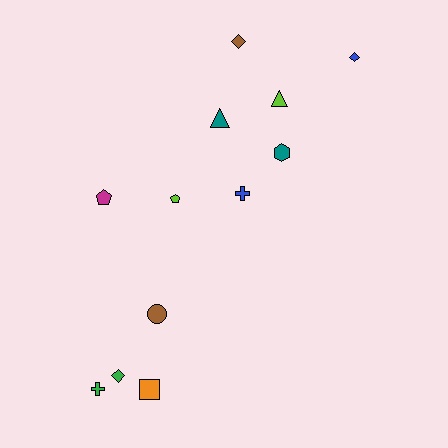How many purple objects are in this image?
There are no purple objects.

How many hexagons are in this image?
There is 1 hexagon.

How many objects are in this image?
There are 12 objects.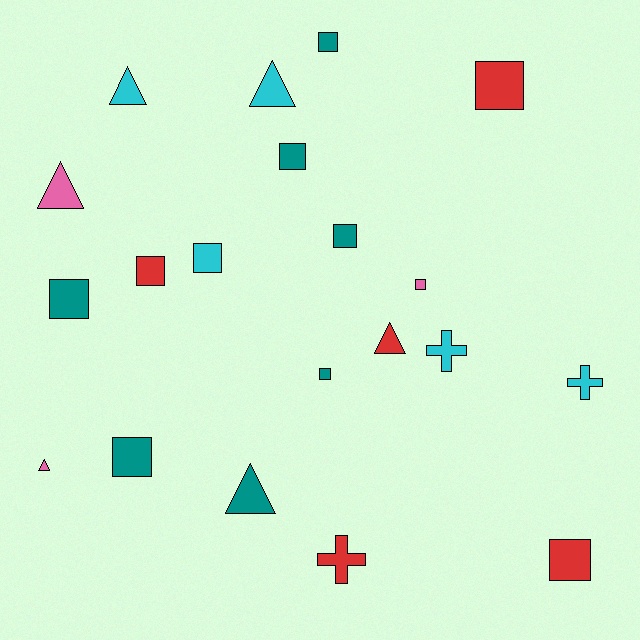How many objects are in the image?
There are 20 objects.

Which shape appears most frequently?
Square, with 11 objects.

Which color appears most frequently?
Teal, with 7 objects.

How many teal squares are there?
There are 6 teal squares.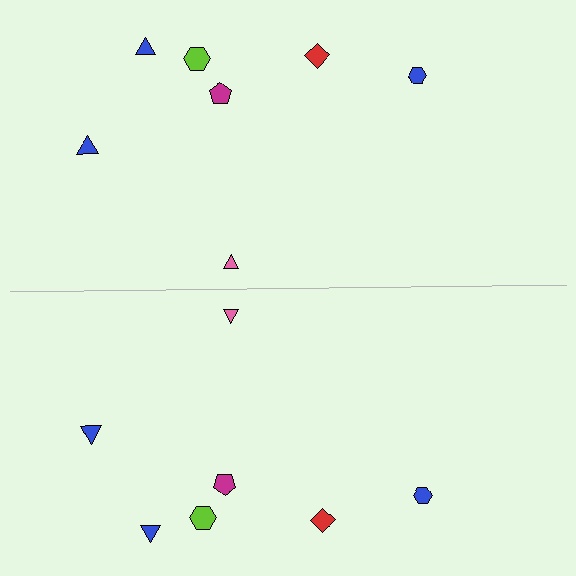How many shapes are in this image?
There are 14 shapes in this image.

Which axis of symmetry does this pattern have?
The pattern has a horizontal axis of symmetry running through the center of the image.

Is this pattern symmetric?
Yes, this pattern has bilateral (reflection) symmetry.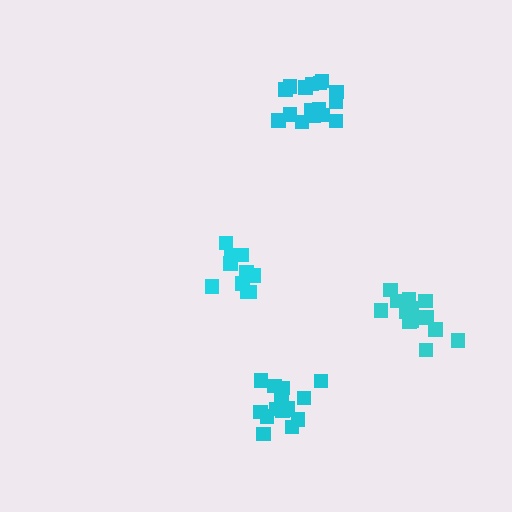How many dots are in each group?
Group 1: 16 dots, Group 2: 14 dots, Group 3: 15 dots, Group 4: 10 dots (55 total).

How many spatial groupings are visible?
There are 4 spatial groupings.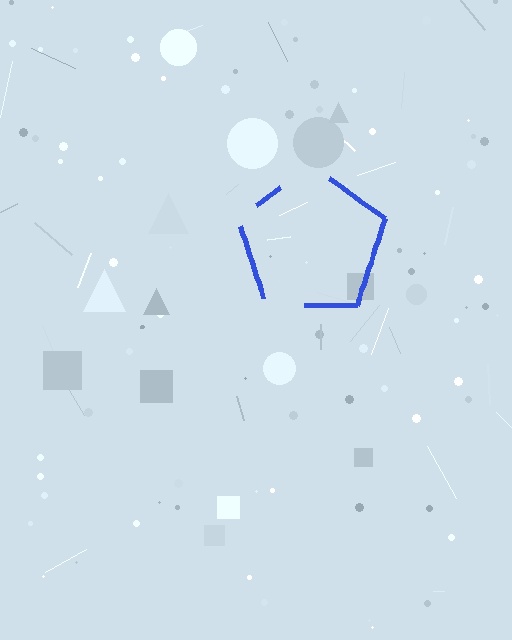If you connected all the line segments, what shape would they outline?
They would outline a pentagon.